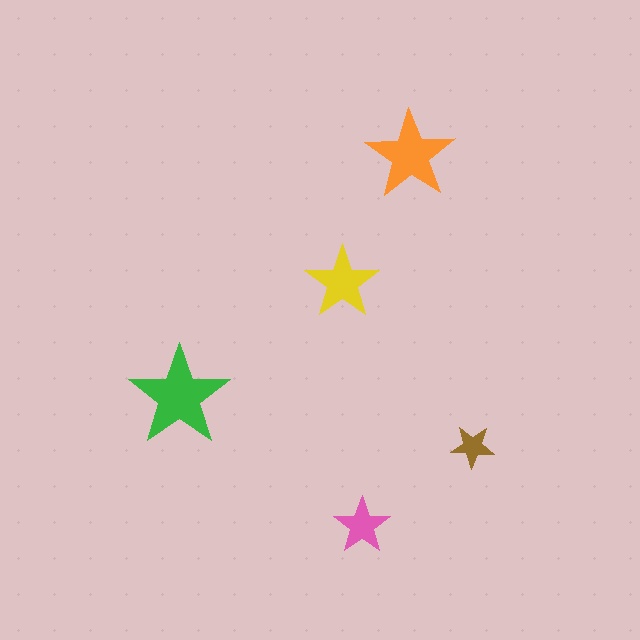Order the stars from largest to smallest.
the green one, the orange one, the yellow one, the pink one, the brown one.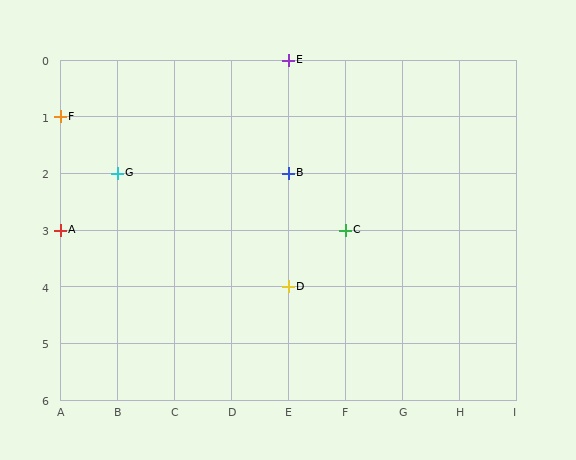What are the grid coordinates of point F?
Point F is at grid coordinates (A, 1).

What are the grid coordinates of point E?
Point E is at grid coordinates (E, 0).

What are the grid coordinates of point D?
Point D is at grid coordinates (E, 4).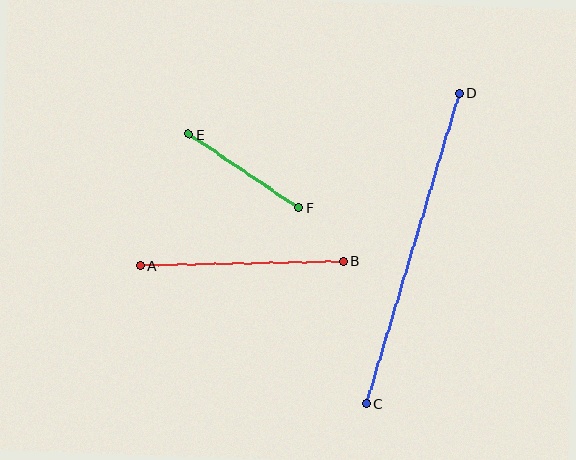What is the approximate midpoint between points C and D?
The midpoint is at approximately (413, 248) pixels.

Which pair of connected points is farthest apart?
Points C and D are farthest apart.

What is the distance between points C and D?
The distance is approximately 324 pixels.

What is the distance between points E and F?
The distance is approximately 132 pixels.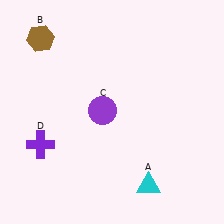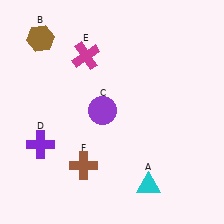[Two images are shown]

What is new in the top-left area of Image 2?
A magenta cross (E) was added in the top-left area of Image 2.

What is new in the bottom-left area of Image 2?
A brown cross (F) was added in the bottom-left area of Image 2.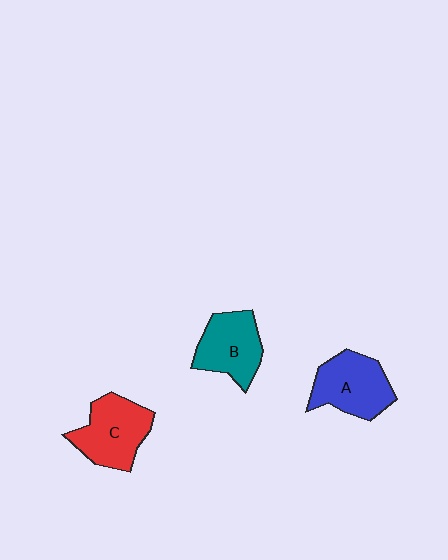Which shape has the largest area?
Shape C (red).